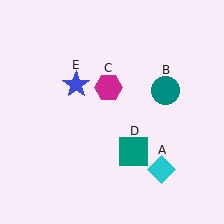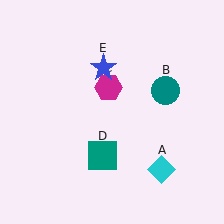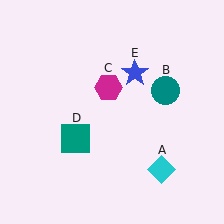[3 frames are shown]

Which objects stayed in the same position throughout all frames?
Cyan diamond (object A) and teal circle (object B) and magenta hexagon (object C) remained stationary.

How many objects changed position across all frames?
2 objects changed position: teal square (object D), blue star (object E).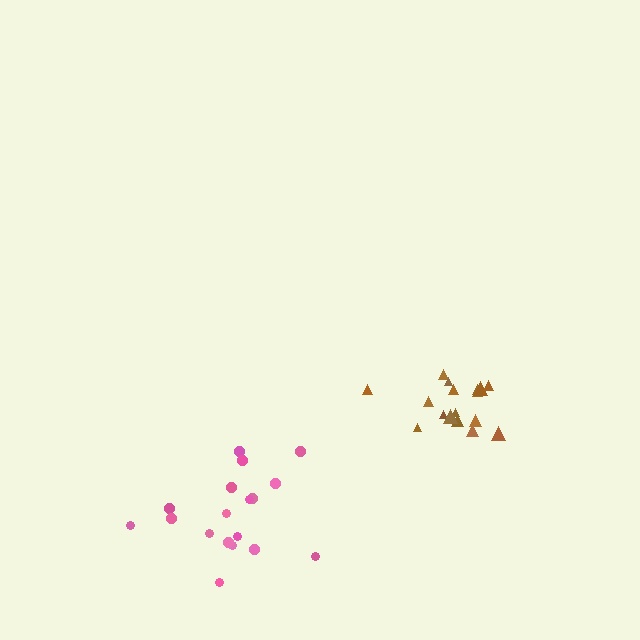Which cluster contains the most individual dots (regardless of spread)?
Pink (18).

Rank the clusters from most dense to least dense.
brown, pink.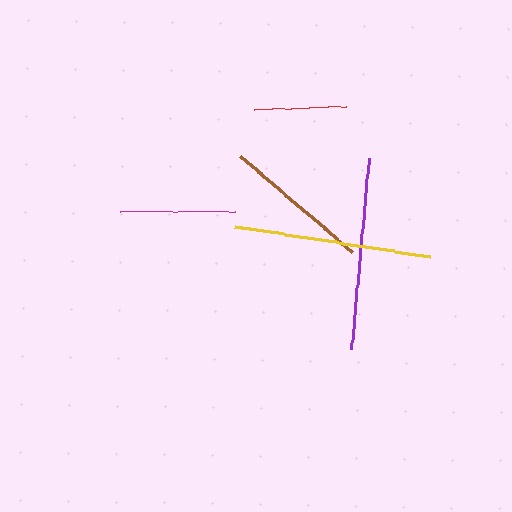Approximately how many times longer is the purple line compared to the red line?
The purple line is approximately 2.1 times the length of the red line.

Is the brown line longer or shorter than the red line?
The brown line is longer than the red line.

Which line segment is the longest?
The yellow line is the longest at approximately 198 pixels.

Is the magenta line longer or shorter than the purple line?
The purple line is longer than the magenta line.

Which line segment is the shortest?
The red line is the shortest at approximately 93 pixels.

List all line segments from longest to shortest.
From longest to shortest: yellow, purple, brown, magenta, red.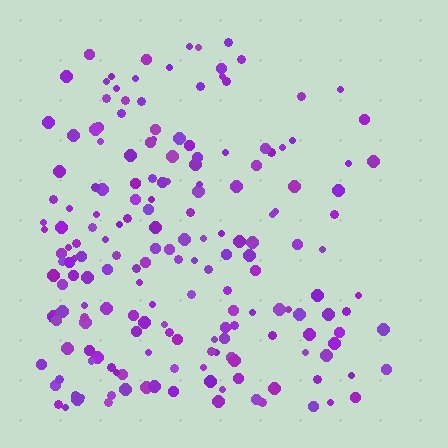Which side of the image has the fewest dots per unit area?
The right.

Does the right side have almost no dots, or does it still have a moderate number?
Still a moderate number, just noticeably fewer than the left.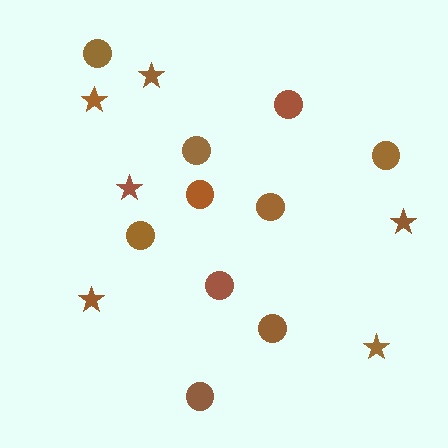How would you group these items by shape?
There are 2 groups: one group of circles (10) and one group of stars (6).